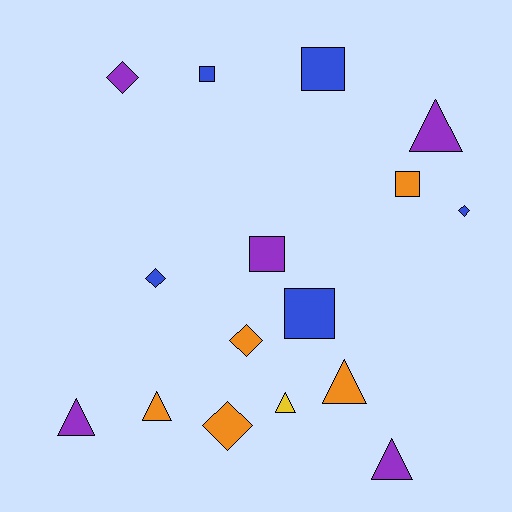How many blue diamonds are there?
There are 2 blue diamonds.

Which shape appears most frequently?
Triangle, with 6 objects.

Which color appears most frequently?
Purple, with 5 objects.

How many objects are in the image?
There are 16 objects.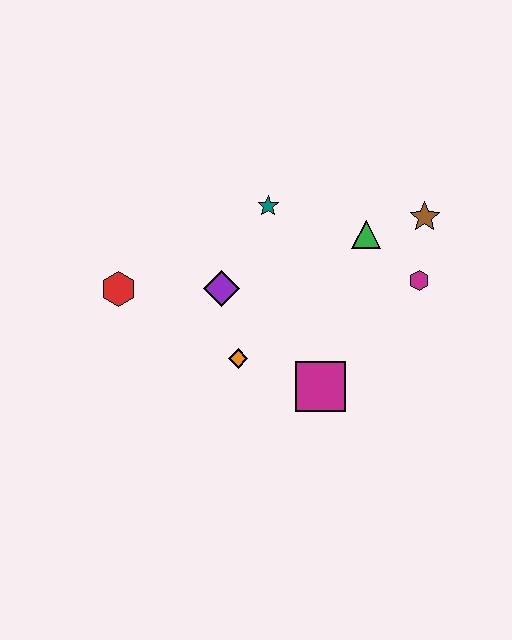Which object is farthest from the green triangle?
The red hexagon is farthest from the green triangle.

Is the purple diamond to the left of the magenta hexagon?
Yes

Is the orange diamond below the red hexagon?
Yes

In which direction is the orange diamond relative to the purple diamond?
The orange diamond is below the purple diamond.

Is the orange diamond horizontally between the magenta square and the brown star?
No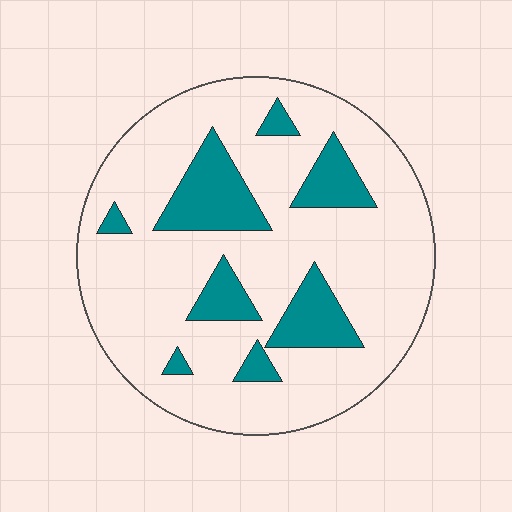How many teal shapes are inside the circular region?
8.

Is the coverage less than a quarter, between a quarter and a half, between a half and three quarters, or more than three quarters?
Less than a quarter.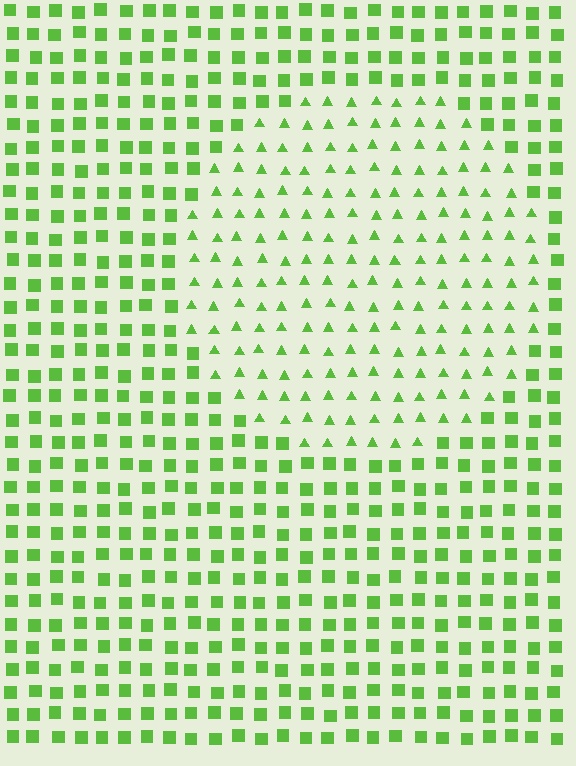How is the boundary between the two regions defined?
The boundary is defined by a change in element shape: triangles inside vs. squares outside. All elements share the same color and spacing.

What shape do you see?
I see a circle.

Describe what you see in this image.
The image is filled with small lime elements arranged in a uniform grid. A circle-shaped region contains triangles, while the surrounding area contains squares. The boundary is defined purely by the change in element shape.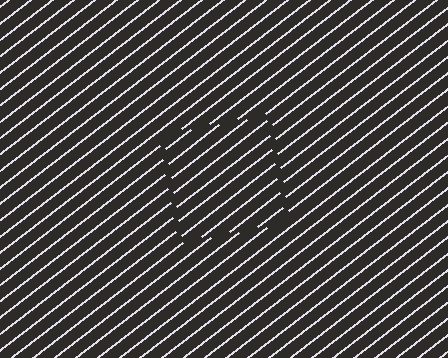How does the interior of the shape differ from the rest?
The interior of the shape contains the same grating, shifted by half a period — the contour is defined by the phase discontinuity where line-ends from the inner and outer gratings abut.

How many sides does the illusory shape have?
4 sides — the line-ends trace a square.